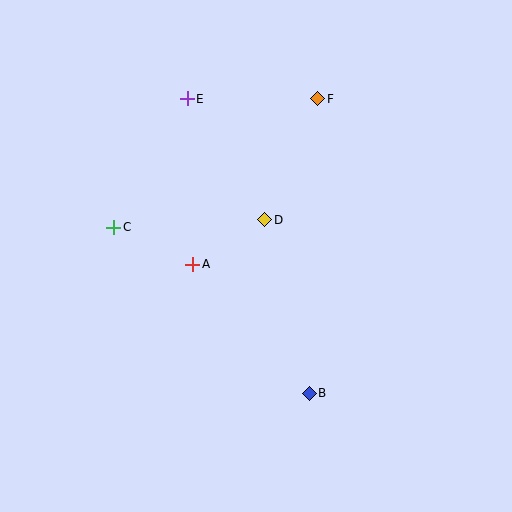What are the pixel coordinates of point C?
Point C is at (114, 227).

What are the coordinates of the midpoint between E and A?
The midpoint between E and A is at (190, 181).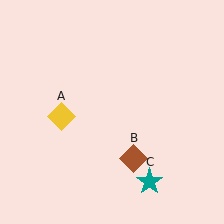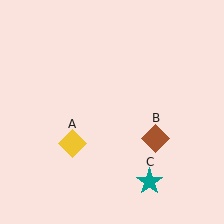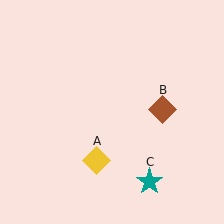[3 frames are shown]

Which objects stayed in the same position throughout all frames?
Teal star (object C) remained stationary.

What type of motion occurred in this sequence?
The yellow diamond (object A), brown diamond (object B) rotated counterclockwise around the center of the scene.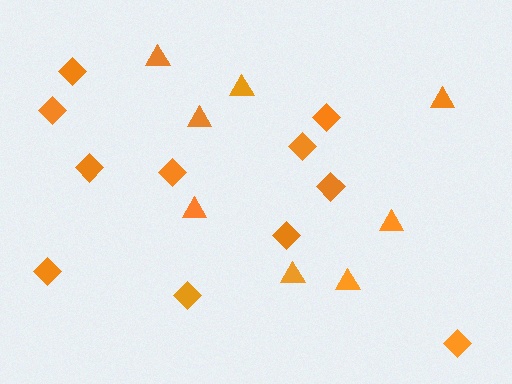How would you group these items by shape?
There are 2 groups: one group of diamonds (11) and one group of triangles (8).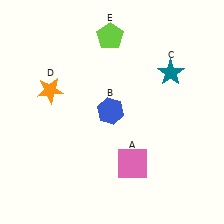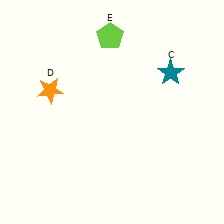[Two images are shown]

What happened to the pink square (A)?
The pink square (A) was removed in Image 2. It was in the bottom-right area of Image 1.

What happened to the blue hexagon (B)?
The blue hexagon (B) was removed in Image 2. It was in the top-left area of Image 1.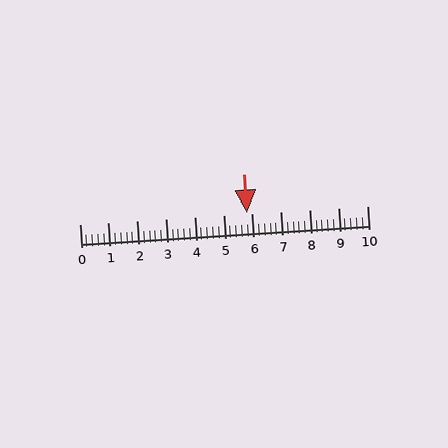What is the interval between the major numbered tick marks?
The major tick marks are spaced 1 units apart.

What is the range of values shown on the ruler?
The ruler shows values from 0 to 10.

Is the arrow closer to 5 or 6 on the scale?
The arrow is closer to 6.